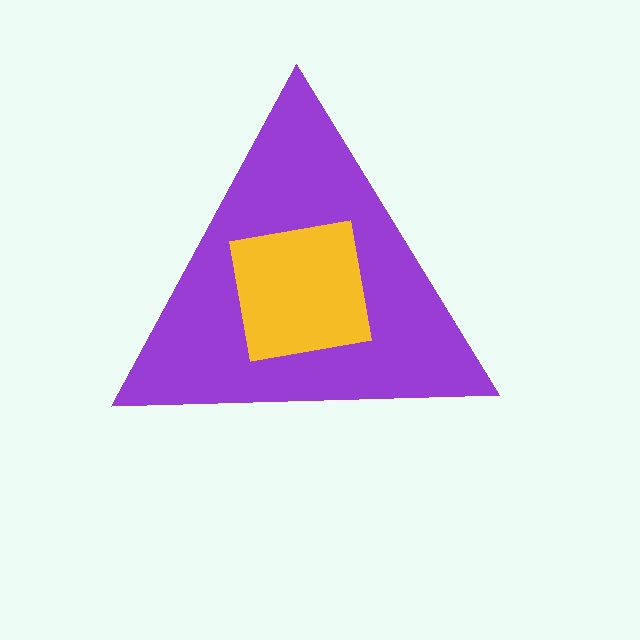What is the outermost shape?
The purple triangle.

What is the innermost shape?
The yellow square.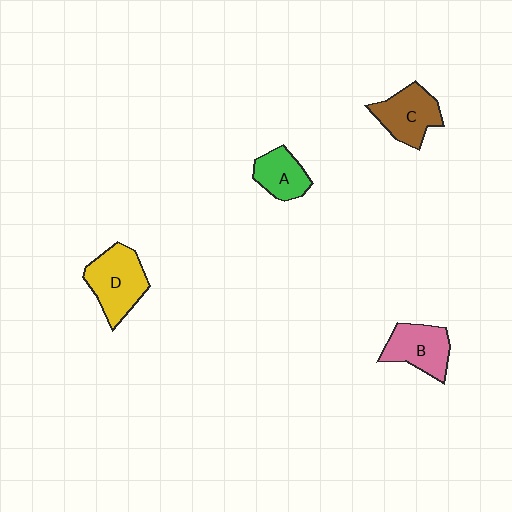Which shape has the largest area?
Shape D (yellow).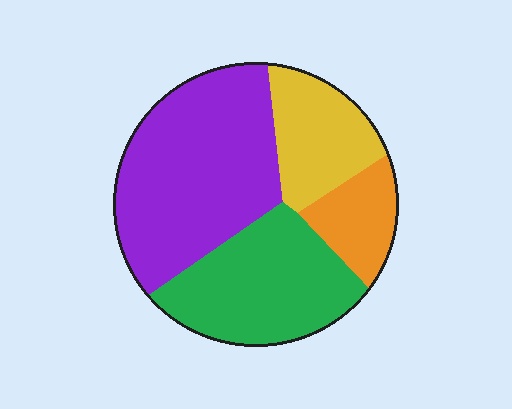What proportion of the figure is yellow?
Yellow takes up about one sixth (1/6) of the figure.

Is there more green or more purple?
Purple.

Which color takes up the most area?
Purple, at roughly 40%.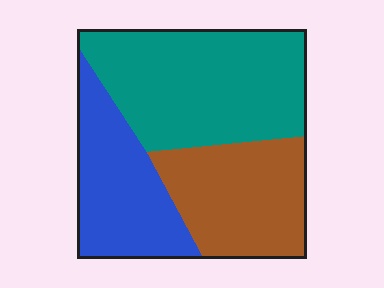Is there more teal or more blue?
Teal.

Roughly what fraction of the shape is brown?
Brown covers 29% of the shape.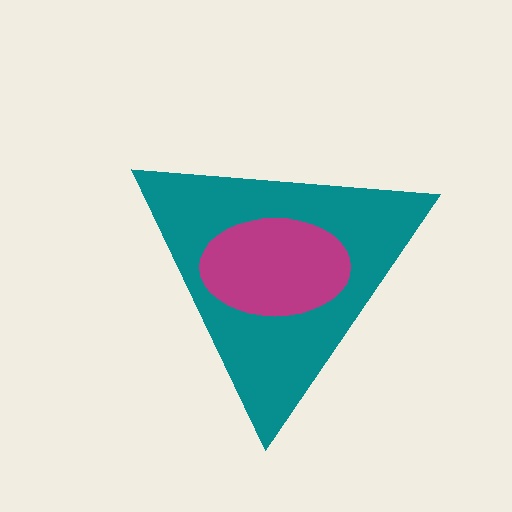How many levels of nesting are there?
2.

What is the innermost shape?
The magenta ellipse.